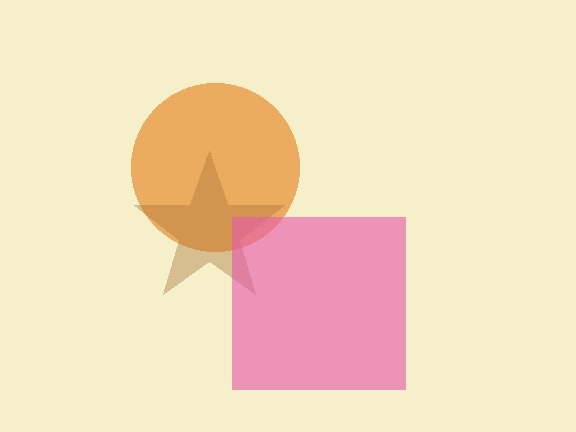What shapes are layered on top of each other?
The layered shapes are: an orange circle, a brown star, a pink square.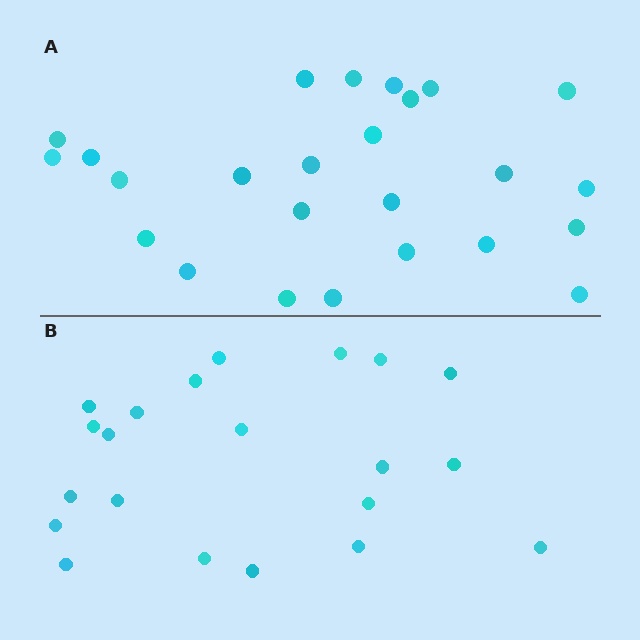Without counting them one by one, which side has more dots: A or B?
Region A (the top region) has more dots.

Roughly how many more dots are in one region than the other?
Region A has about 4 more dots than region B.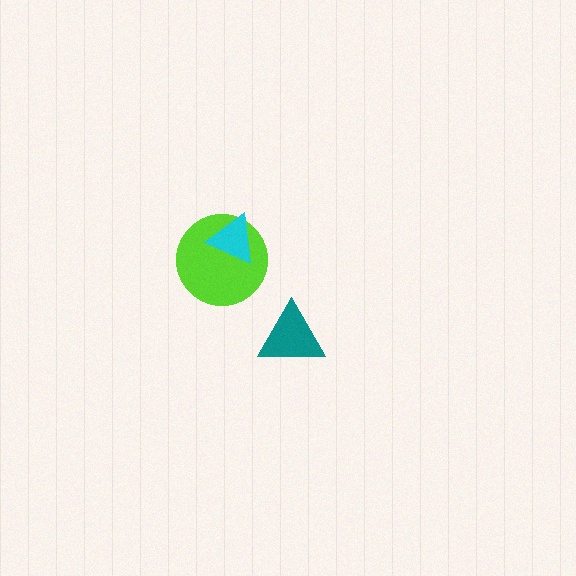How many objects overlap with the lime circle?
1 object overlaps with the lime circle.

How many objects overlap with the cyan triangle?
1 object overlaps with the cyan triangle.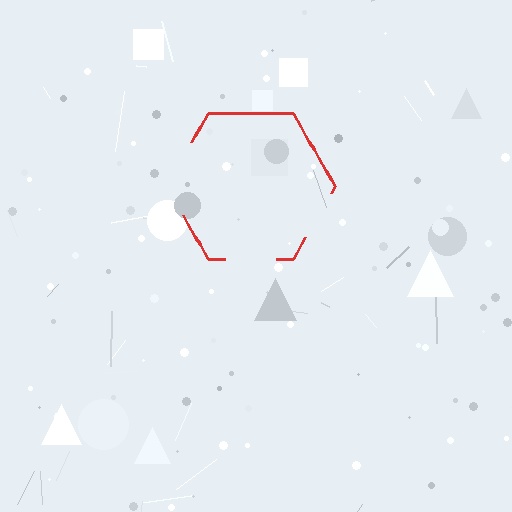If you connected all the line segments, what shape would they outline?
They would outline a hexagon.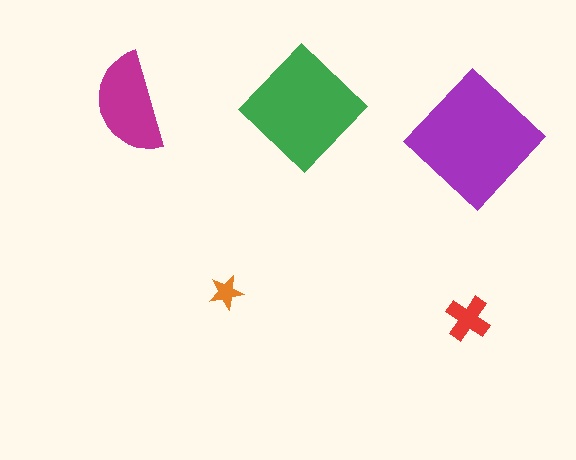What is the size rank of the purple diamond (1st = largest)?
1st.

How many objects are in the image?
There are 5 objects in the image.